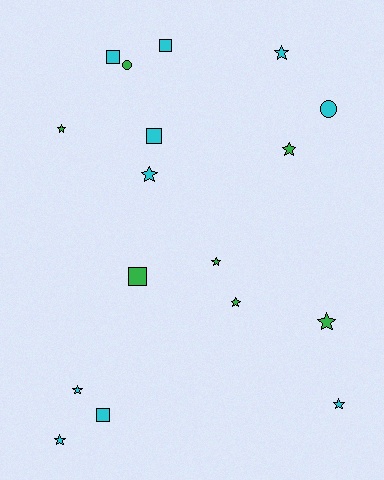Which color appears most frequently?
Cyan, with 10 objects.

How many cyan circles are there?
There is 1 cyan circle.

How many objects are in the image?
There are 17 objects.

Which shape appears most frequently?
Star, with 10 objects.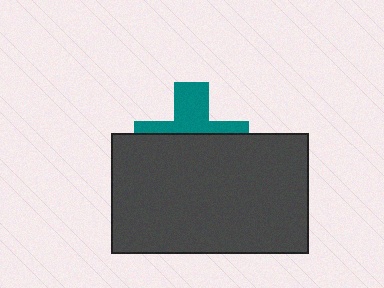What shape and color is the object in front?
The object in front is a dark gray rectangle.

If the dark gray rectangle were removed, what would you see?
You would see the complete teal cross.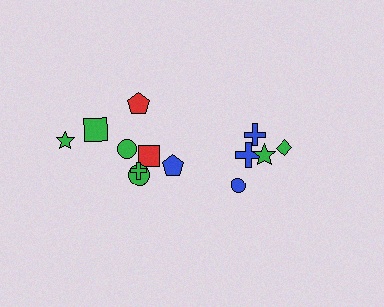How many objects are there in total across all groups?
There are 13 objects.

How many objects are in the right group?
There are 5 objects.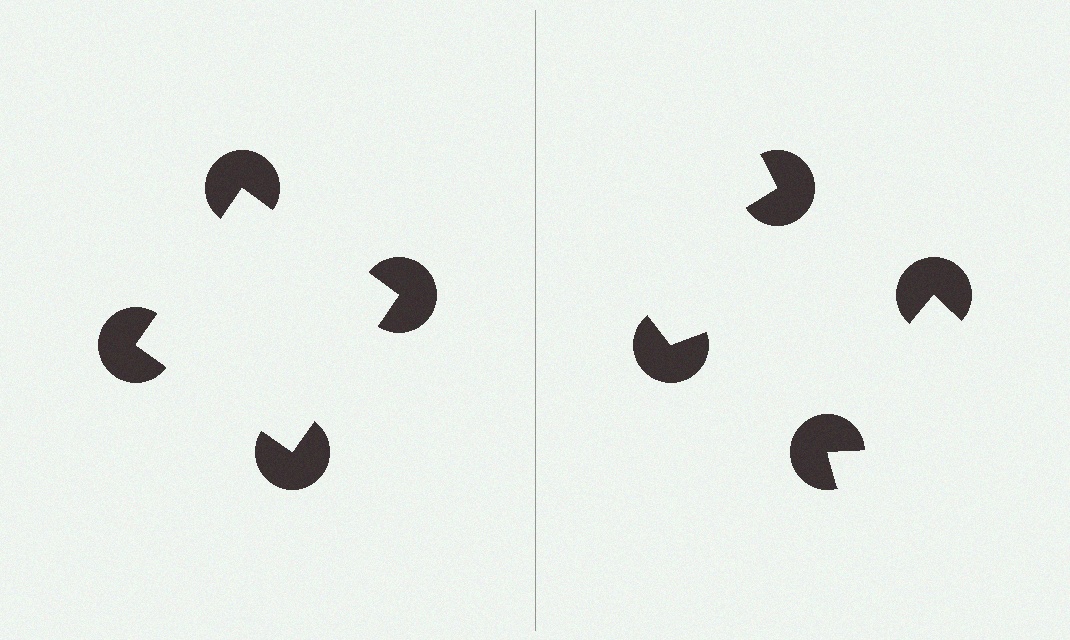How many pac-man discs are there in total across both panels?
8 — 4 on each side.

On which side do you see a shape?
An illusory square appears on the left side. On the right side the wedge cuts are rotated, so no coherent shape forms.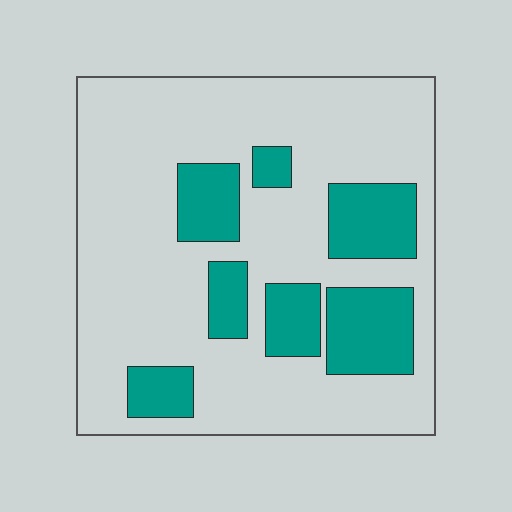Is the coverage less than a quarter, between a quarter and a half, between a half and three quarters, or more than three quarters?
Less than a quarter.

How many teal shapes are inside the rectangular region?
7.